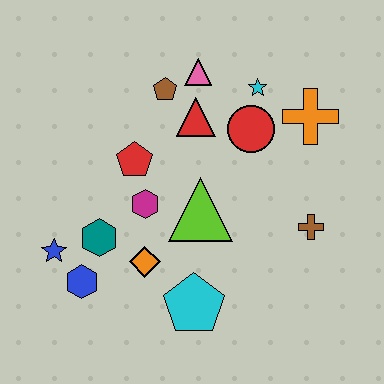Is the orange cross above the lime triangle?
Yes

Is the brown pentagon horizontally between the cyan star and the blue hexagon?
Yes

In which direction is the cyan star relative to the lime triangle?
The cyan star is above the lime triangle.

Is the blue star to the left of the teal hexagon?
Yes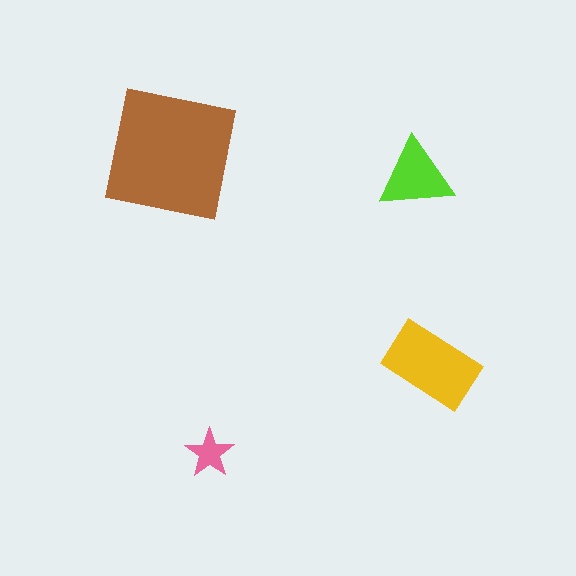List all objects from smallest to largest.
The pink star, the lime triangle, the yellow rectangle, the brown square.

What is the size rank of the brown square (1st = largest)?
1st.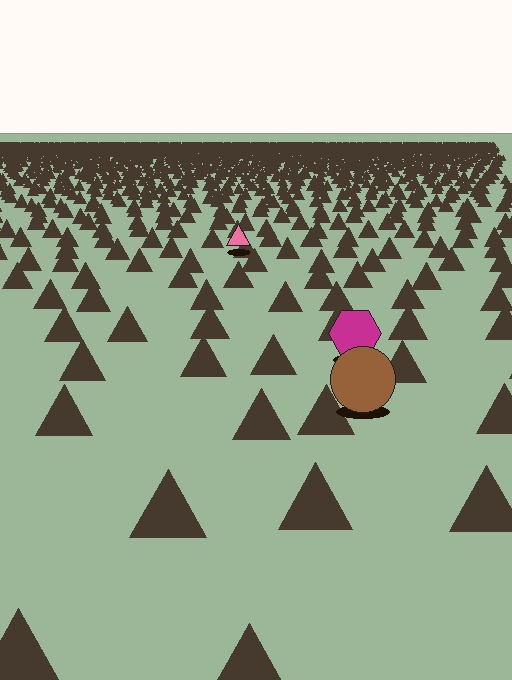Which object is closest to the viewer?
The brown circle is closest. The texture marks near it are larger and more spread out.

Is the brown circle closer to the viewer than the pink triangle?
Yes. The brown circle is closer — you can tell from the texture gradient: the ground texture is coarser near it.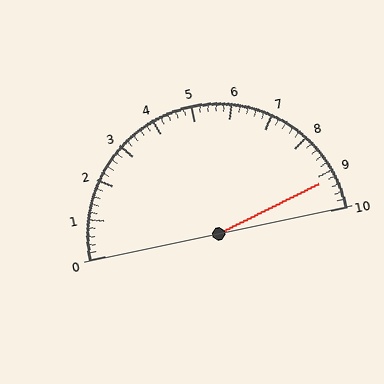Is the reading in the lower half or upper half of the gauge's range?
The reading is in the upper half of the range (0 to 10).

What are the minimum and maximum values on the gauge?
The gauge ranges from 0 to 10.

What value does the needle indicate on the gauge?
The needle indicates approximately 9.2.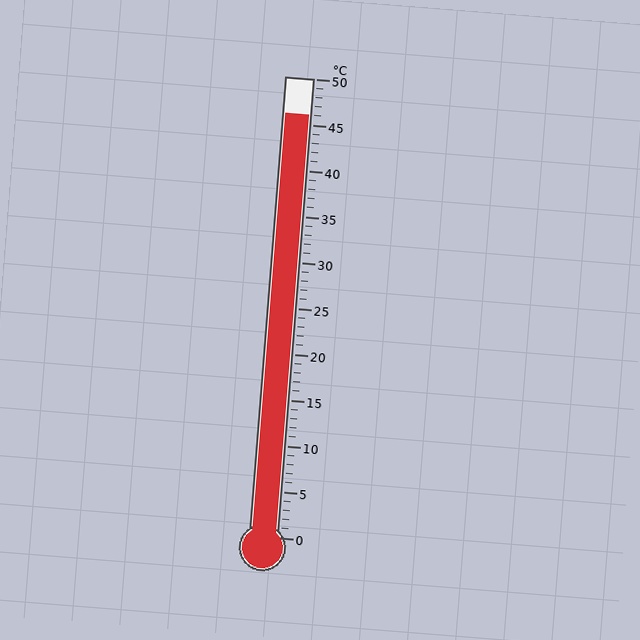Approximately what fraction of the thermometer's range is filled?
The thermometer is filled to approximately 90% of its range.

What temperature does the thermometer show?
The thermometer shows approximately 46°C.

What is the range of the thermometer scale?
The thermometer scale ranges from 0°C to 50°C.